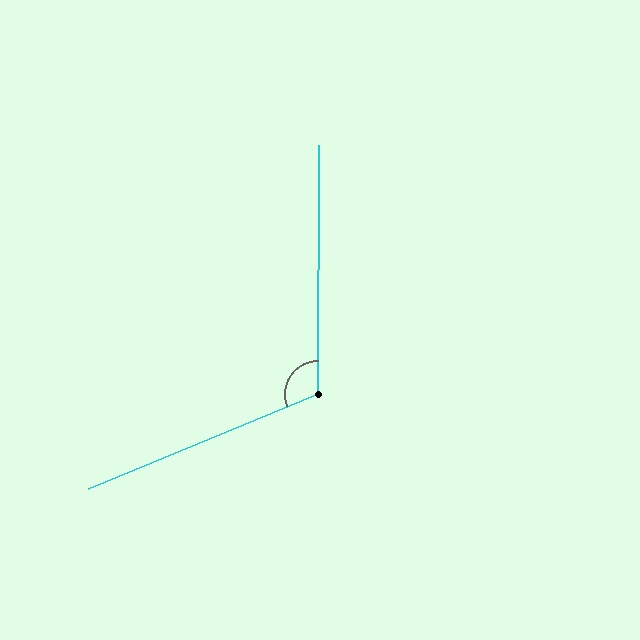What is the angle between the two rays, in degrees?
Approximately 113 degrees.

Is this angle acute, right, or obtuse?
It is obtuse.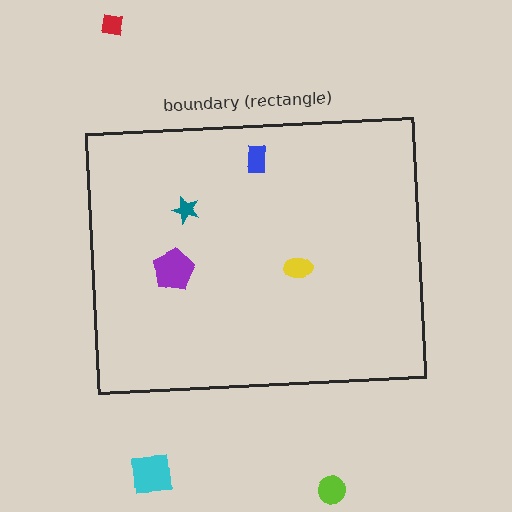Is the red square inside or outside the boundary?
Outside.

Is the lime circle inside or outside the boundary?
Outside.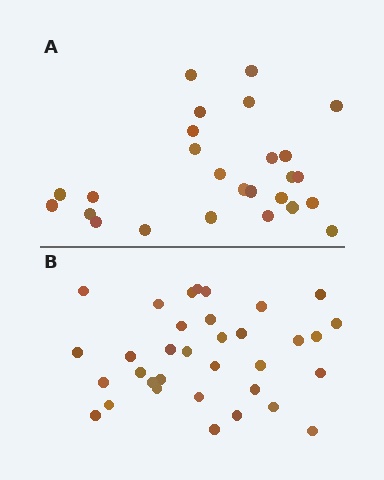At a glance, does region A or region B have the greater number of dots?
Region B (the bottom region) has more dots.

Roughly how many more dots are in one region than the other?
Region B has roughly 8 or so more dots than region A.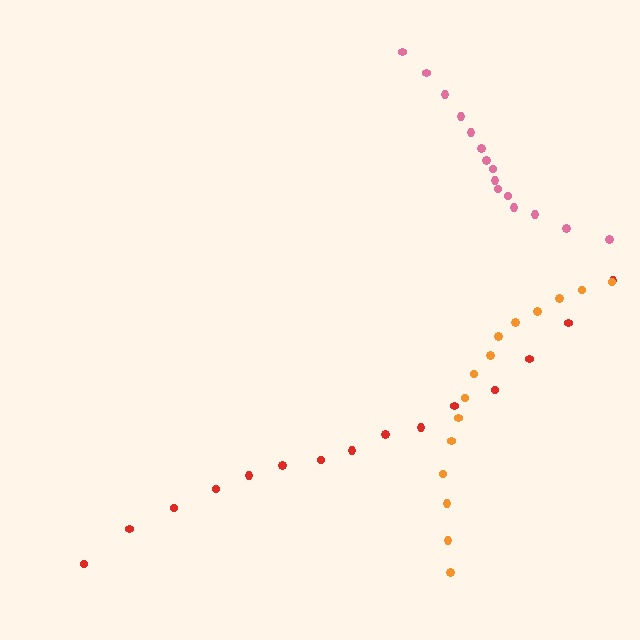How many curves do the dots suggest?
There are 3 distinct paths.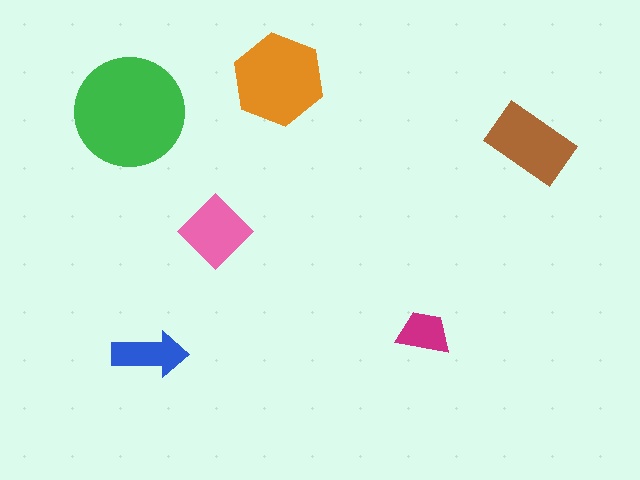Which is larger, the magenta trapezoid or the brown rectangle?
The brown rectangle.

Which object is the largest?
The green circle.